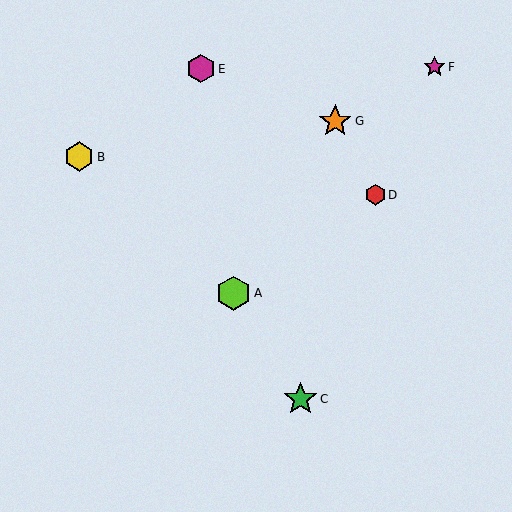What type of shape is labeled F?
Shape F is a magenta star.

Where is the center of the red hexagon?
The center of the red hexagon is at (375, 195).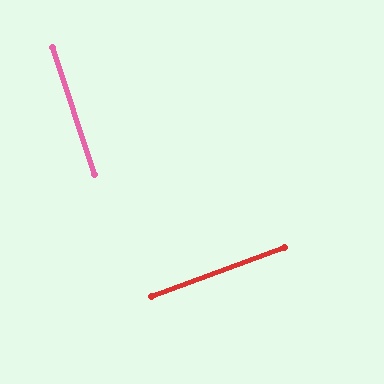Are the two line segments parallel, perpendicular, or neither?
Perpendicular — they meet at approximately 88°.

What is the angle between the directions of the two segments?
Approximately 88 degrees.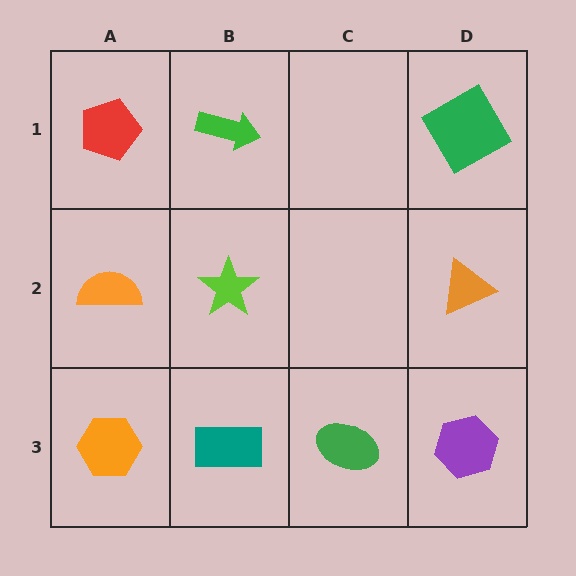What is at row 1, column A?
A red pentagon.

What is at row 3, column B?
A teal rectangle.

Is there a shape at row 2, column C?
No, that cell is empty.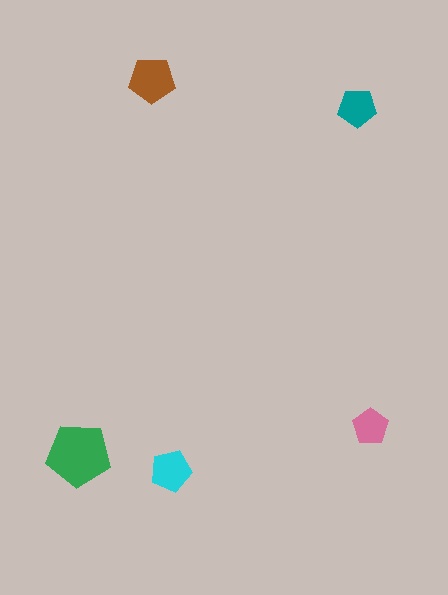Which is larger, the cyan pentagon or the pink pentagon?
The cyan one.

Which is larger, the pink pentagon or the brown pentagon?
The brown one.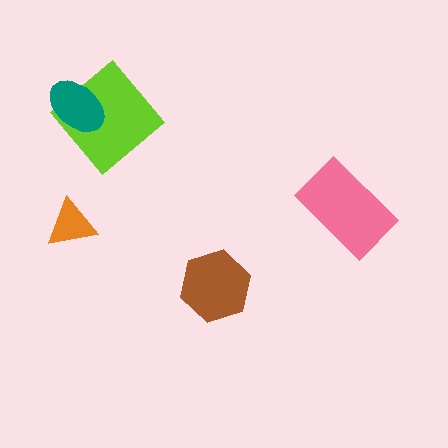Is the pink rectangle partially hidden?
No, no other shape covers it.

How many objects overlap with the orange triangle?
0 objects overlap with the orange triangle.